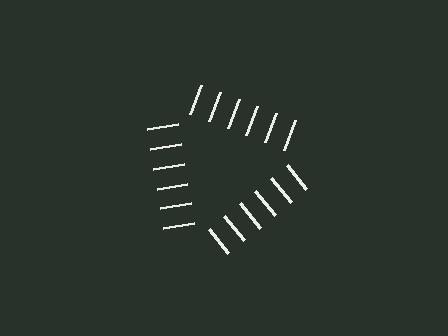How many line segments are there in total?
18 — 6 along each of the 3 edges.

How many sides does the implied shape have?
3 sides — the line-ends trace a triangle.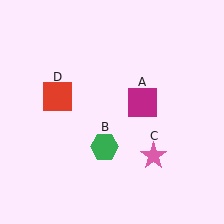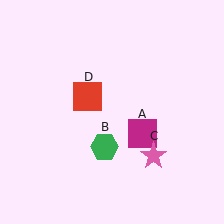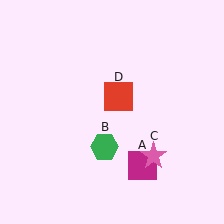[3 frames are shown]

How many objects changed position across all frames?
2 objects changed position: magenta square (object A), red square (object D).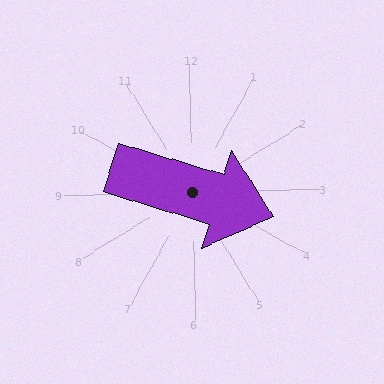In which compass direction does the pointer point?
East.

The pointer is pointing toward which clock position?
Roughly 4 o'clock.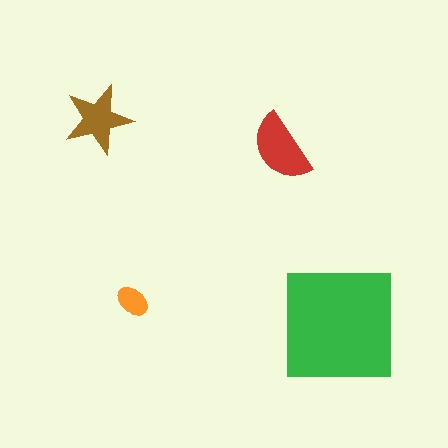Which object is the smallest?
The orange ellipse.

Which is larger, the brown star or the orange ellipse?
The brown star.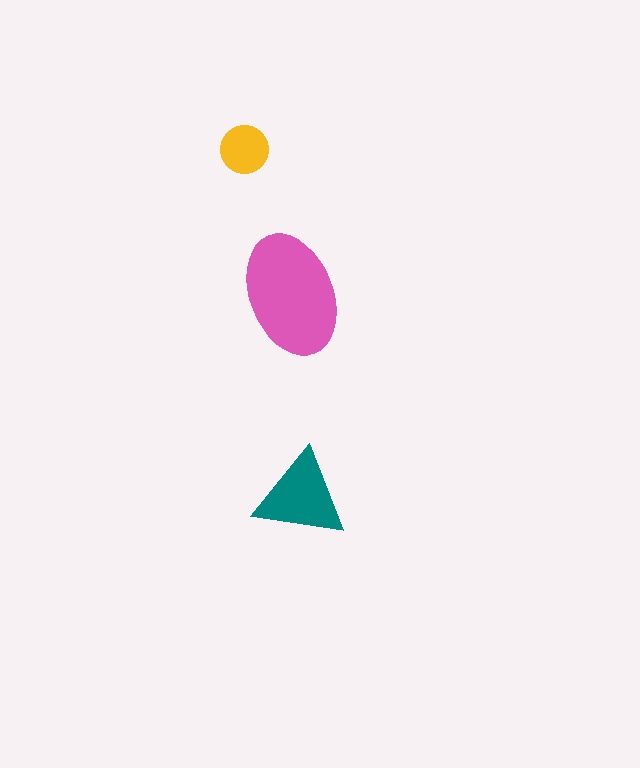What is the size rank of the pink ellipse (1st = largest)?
1st.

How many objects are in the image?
There are 3 objects in the image.